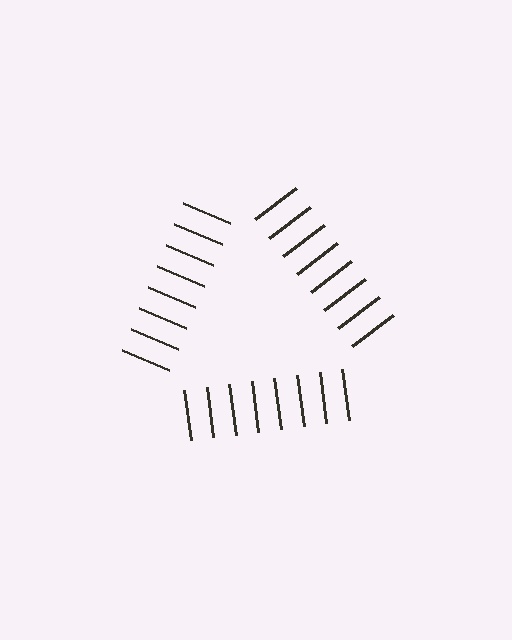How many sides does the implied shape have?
3 sides — the line-ends trace a triangle.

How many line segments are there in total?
24 — 8 along each of the 3 edges.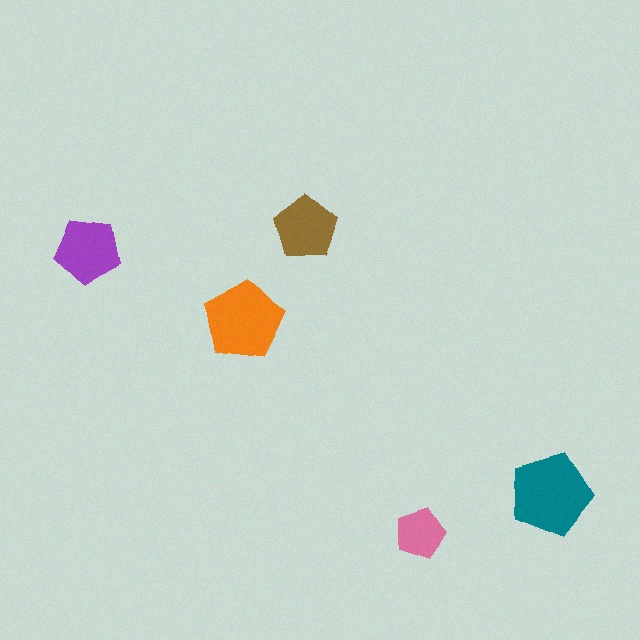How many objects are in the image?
There are 5 objects in the image.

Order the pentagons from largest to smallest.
the teal one, the orange one, the purple one, the brown one, the pink one.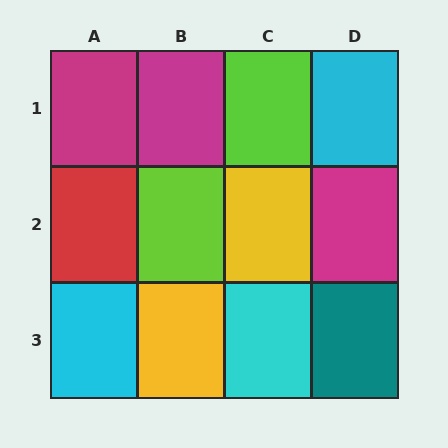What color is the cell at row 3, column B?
Yellow.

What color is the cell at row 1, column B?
Magenta.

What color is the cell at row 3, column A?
Cyan.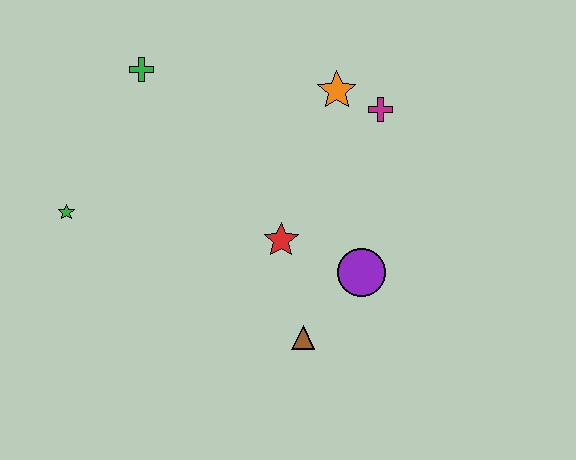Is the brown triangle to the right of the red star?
Yes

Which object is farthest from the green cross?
The brown triangle is farthest from the green cross.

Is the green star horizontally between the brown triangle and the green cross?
No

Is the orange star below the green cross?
Yes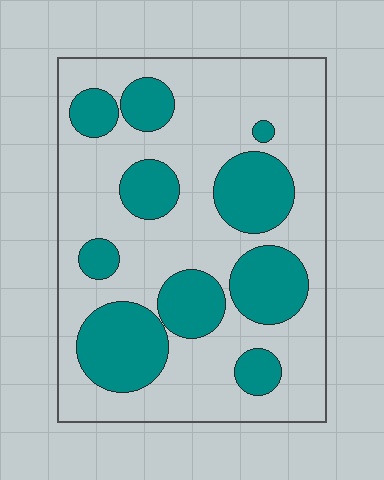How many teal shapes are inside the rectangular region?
10.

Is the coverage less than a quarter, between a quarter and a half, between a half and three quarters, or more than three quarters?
Between a quarter and a half.